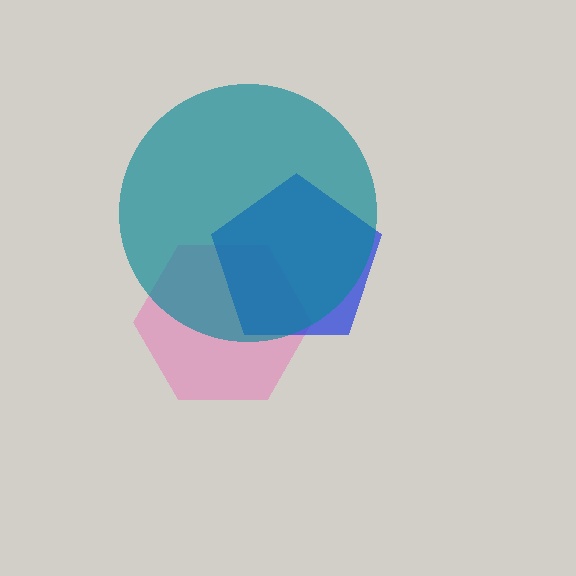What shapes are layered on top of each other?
The layered shapes are: a pink hexagon, a blue pentagon, a teal circle.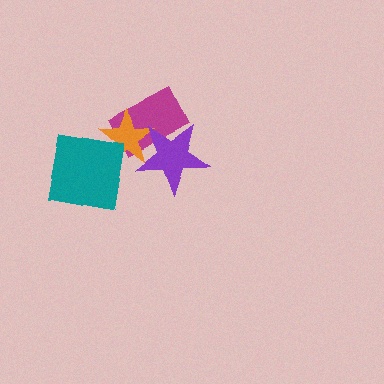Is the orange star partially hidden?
Yes, it is partially covered by another shape.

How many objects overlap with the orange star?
3 objects overlap with the orange star.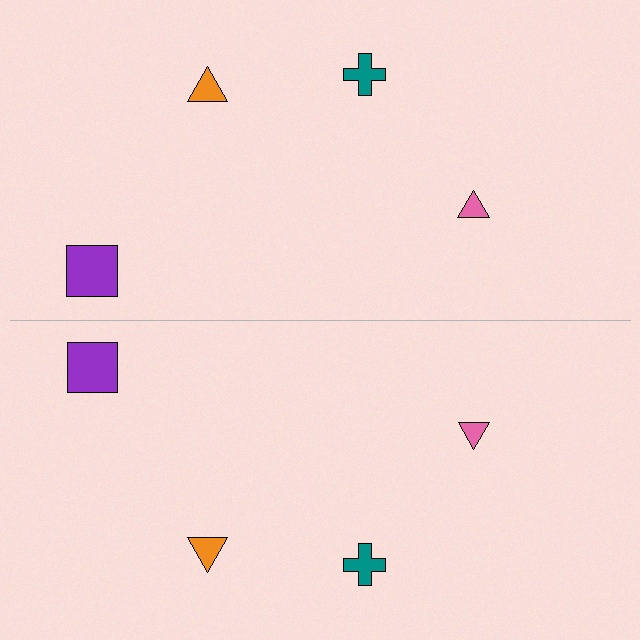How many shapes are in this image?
There are 8 shapes in this image.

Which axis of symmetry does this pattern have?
The pattern has a horizontal axis of symmetry running through the center of the image.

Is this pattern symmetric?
Yes, this pattern has bilateral (reflection) symmetry.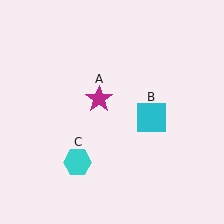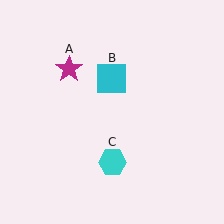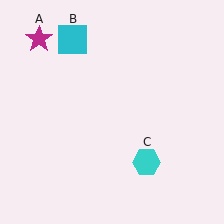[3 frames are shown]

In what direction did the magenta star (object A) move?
The magenta star (object A) moved up and to the left.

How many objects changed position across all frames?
3 objects changed position: magenta star (object A), cyan square (object B), cyan hexagon (object C).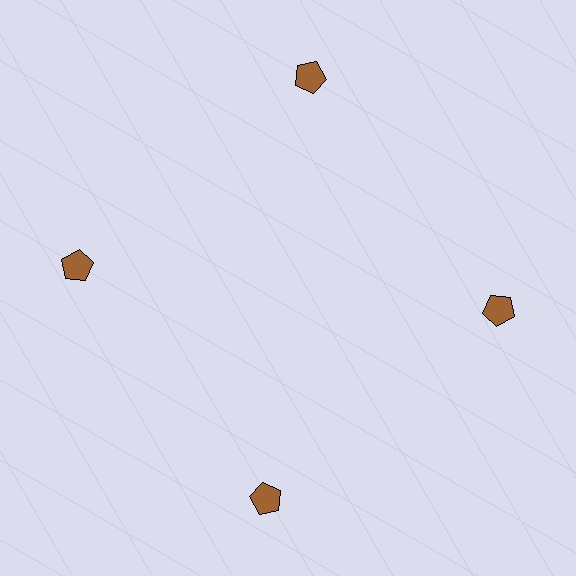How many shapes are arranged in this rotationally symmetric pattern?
There are 4 shapes, arranged in 4 groups of 1.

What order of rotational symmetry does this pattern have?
This pattern has 4-fold rotational symmetry.